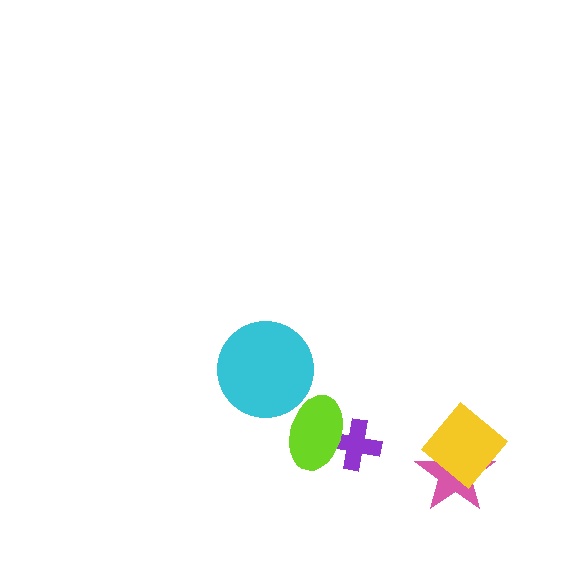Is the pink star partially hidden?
Yes, it is partially covered by another shape.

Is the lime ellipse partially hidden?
No, no other shape covers it.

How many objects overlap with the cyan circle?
0 objects overlap with the cyan circle.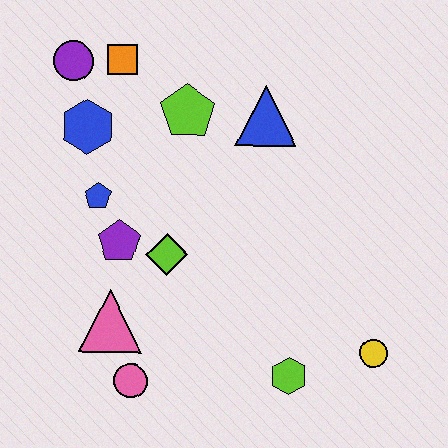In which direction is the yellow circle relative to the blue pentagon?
The yellow circle is to the right of the blue pentagon.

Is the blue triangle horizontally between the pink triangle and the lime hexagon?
Yes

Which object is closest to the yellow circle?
The lime hexagon is closest to the yellow circle.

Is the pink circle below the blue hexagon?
Yes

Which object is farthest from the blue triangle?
The pink circle is farthest from the blue triangle.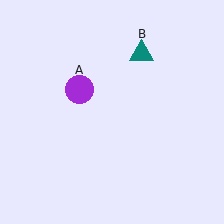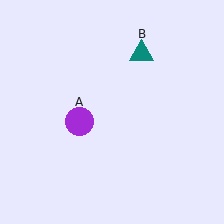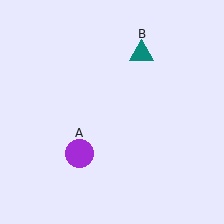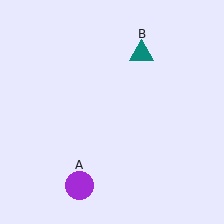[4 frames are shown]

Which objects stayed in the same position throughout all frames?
Teal triangle (object B) remained stationary.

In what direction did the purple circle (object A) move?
The purple circle (object A) moved down.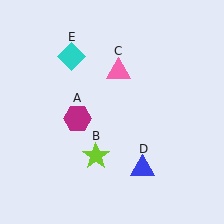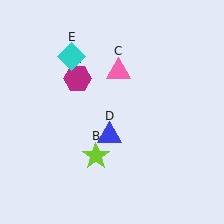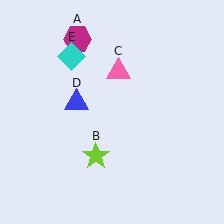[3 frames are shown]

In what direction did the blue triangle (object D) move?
The blue triangle (object D) moved up and to the left.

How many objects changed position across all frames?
2 objects changed position: magenta hexagon (object A), blue triangle (object D).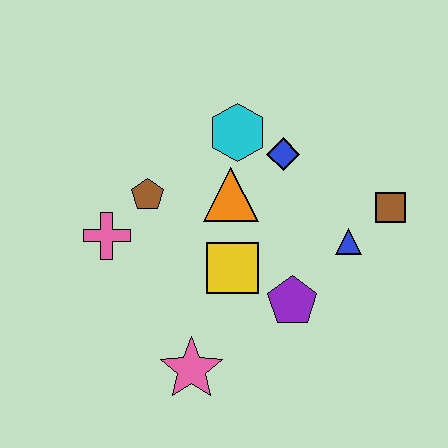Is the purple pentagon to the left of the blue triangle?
Yes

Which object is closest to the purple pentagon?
The yellow square is closest to the purple pentagon.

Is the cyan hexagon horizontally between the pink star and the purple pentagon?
Yes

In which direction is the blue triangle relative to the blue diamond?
The blue triangle is below the blue diamond.